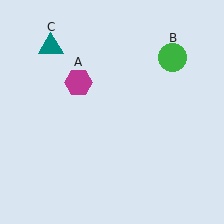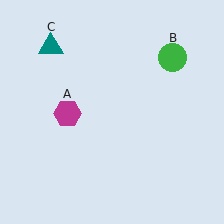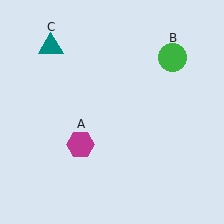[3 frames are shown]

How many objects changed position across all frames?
1 object changed position: magenta hexagon (object A).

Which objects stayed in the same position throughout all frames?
Green circle (object B) and teal triangle (object C) remained stationary.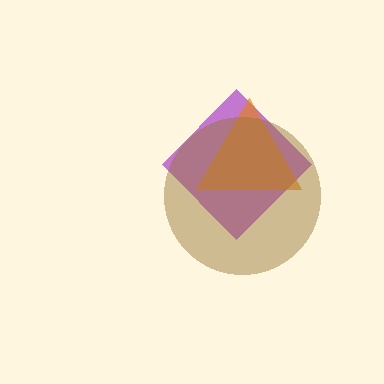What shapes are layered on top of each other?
The layered shapes are: a purple diamond, an orange triangle, a brown circle.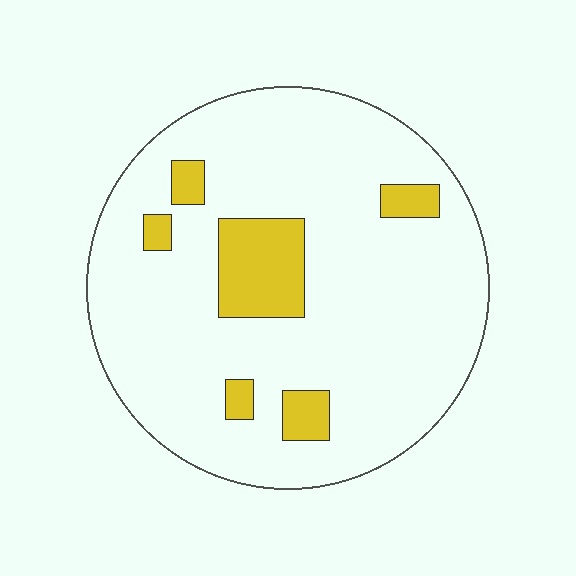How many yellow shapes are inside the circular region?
6.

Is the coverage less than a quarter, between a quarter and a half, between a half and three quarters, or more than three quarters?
Less than a quarter.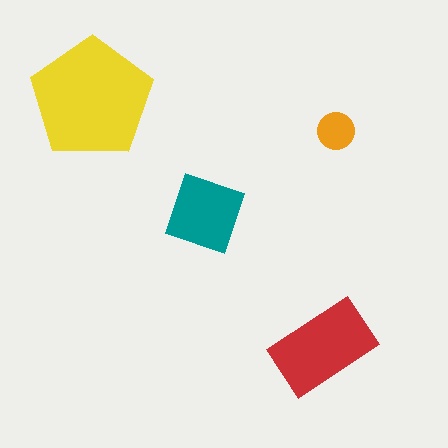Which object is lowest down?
The red rectangle is bottommost.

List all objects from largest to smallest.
The yellow pentagon, the red rectangle, the teal square, the orange circle.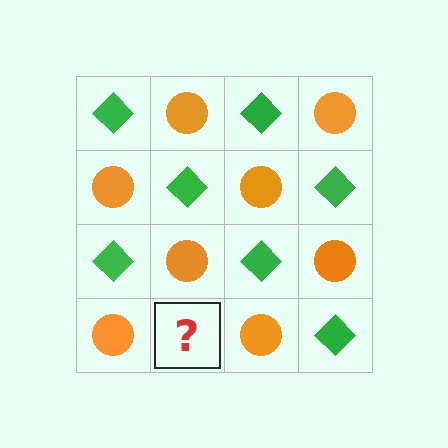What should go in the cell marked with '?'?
The missing cell should contain a green diamond.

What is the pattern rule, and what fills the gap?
The rule is that it alternates green diamond and orange circle in a checkerboard pattern. The gap should be filled with a green diamond.